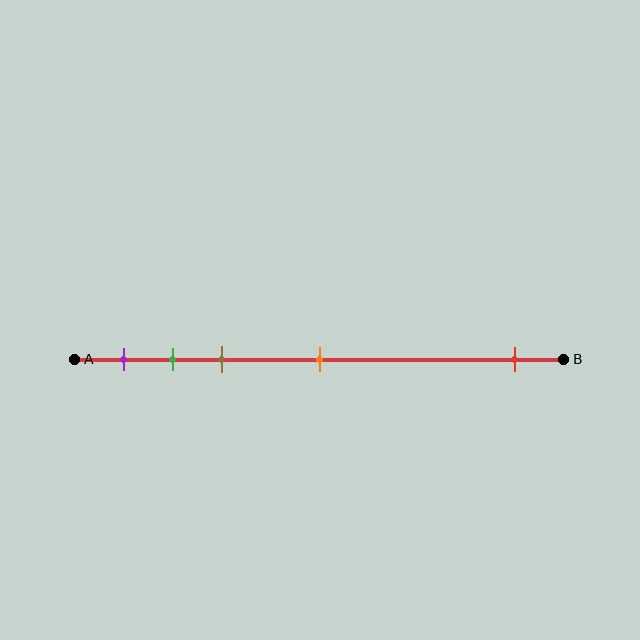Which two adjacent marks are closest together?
The green and brown marks are the closest adjacent pair.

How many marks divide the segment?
There are 5 marks dividing the segment.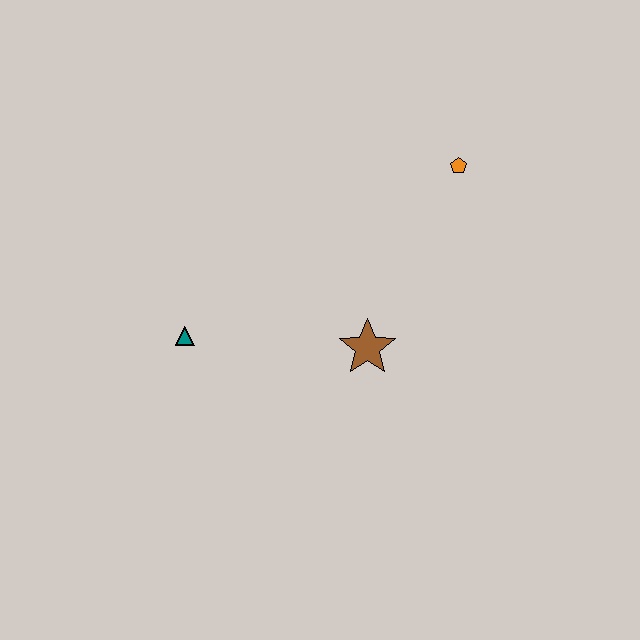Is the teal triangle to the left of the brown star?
Yes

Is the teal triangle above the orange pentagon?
No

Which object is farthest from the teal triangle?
The orange pentagon is farthest from the teal triangle.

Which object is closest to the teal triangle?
The brown star is closest to the teal triangle.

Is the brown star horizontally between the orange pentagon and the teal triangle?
Yes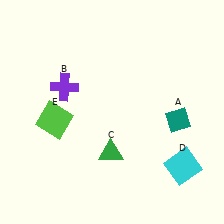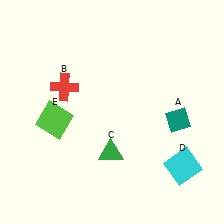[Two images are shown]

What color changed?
The cross (B) changed from purple in Image 1 to red in Image 2.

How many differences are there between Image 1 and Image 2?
There is 1 difference between the two images.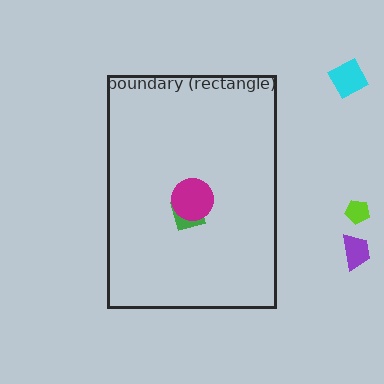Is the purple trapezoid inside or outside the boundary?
Outside.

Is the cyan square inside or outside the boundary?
Outside.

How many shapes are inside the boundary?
2 inside, 3 outside.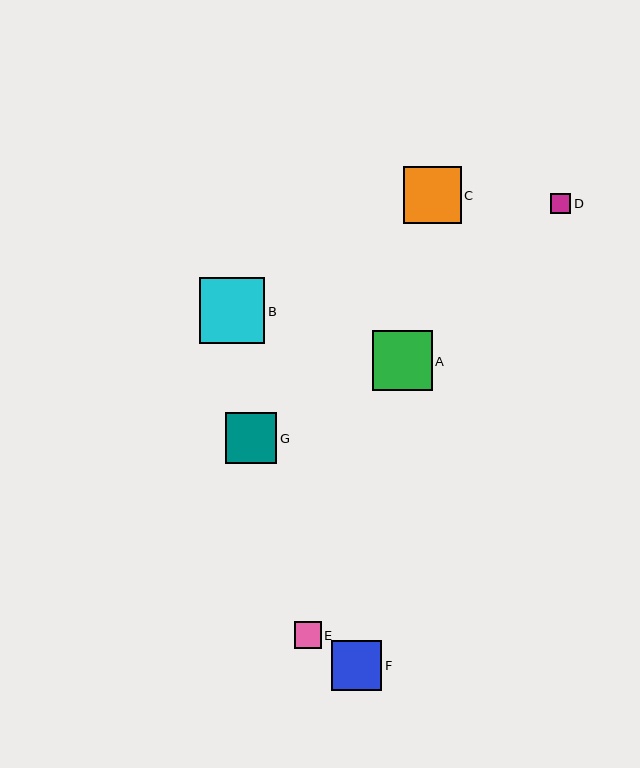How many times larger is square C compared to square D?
Square C is approximately 2.8 times the size of square D.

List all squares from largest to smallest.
From largest to smallest: B, A, C, G, F, E, D.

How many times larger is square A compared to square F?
Square A is approximately 1.2 times the size of square F.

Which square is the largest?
Square B is the largest with a size of approximately 66 pixels.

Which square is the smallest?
Square D is the smallest with a size of approximately 20 pixels.